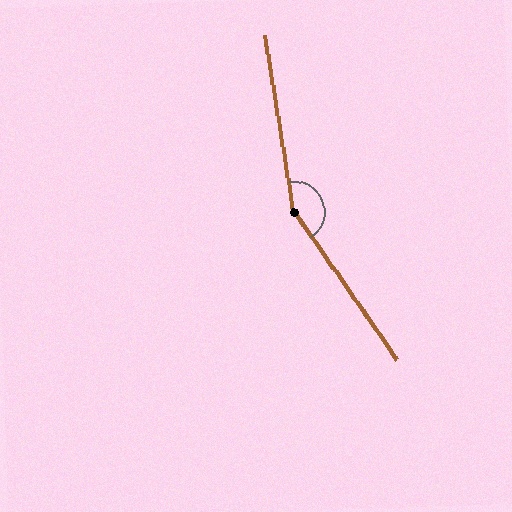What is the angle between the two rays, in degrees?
Approximately 154 degrees.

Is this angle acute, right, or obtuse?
It is obtuse.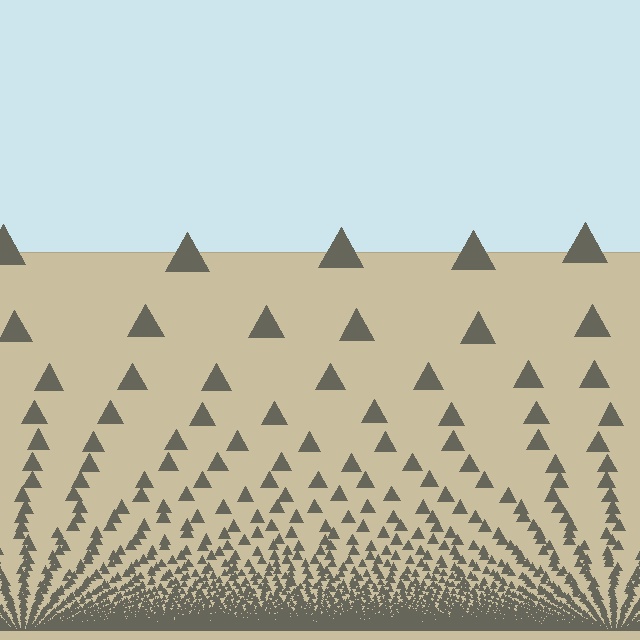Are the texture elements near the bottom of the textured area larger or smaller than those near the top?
Smaller. The gradient is inverted — elements near the bottom are smaller and denser.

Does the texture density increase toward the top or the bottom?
Density increases toward the bottom.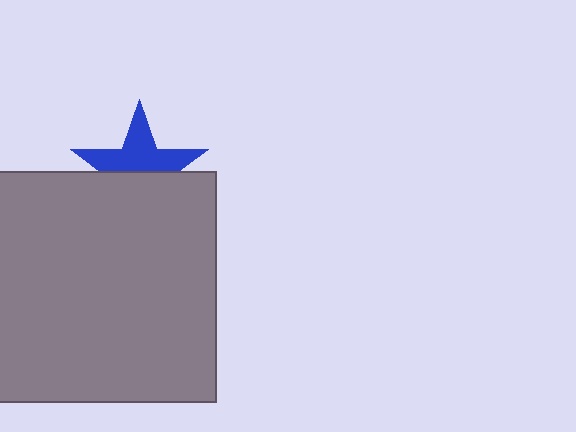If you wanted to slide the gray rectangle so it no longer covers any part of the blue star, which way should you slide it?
Slide it down — that is the most direct way to separate the two shapes.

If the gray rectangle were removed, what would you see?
You would see the complete blue star.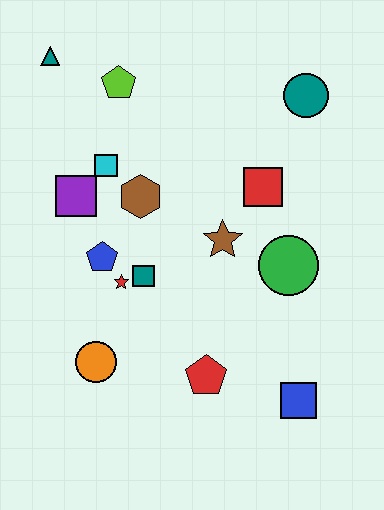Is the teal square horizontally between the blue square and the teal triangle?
Yes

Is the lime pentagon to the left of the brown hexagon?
Yes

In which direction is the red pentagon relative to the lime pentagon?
The red pentagon is below the lime pentagon.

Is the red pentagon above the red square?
No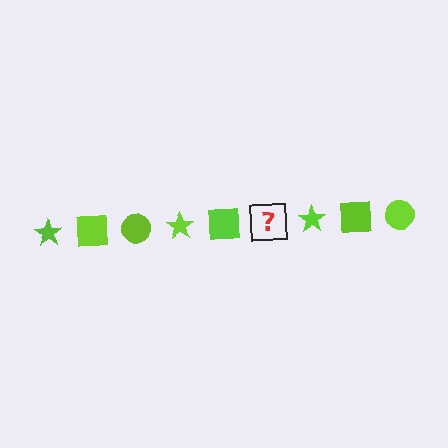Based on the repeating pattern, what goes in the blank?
The blank should be a lime circle.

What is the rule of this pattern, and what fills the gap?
The rule is that the pattern cycles through star, square, circle shapes in lime. The gap should be filled with a lime circle.